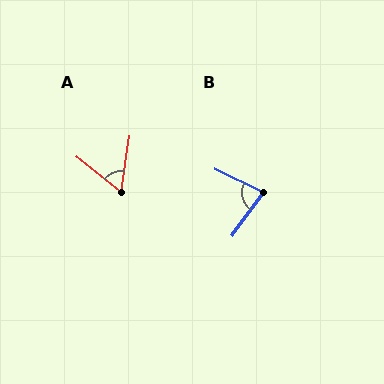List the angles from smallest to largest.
A (60°), B (79°).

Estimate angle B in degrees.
Approximately 79 degrees.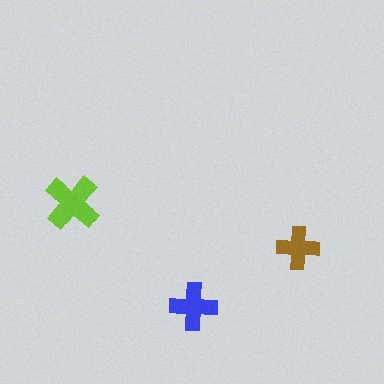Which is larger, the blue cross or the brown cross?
The blue one.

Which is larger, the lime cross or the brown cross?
The lime one.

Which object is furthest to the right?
The brown cross is rightmost.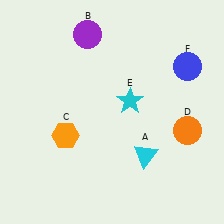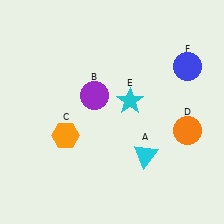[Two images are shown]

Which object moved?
The purple circle (B) moved down.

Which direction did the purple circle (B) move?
The purple circle (B) moved down.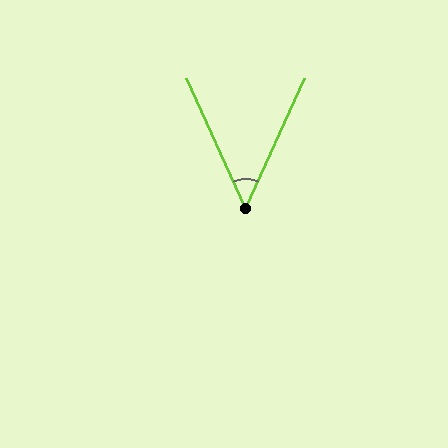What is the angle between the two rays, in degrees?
Approximately 49 degrees.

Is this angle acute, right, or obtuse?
It is acute.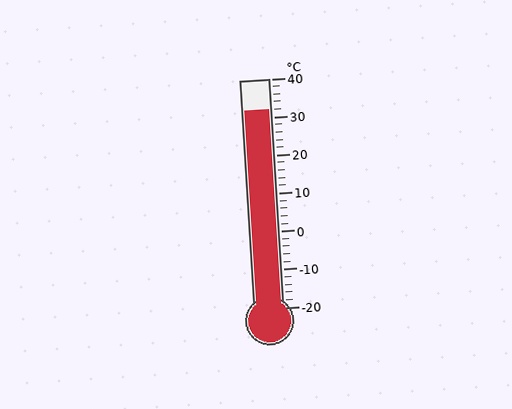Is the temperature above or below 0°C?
The temperature is above 0°C.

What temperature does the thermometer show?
The thermometer shows approximately 32°C.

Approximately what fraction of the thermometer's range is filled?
The thermometer is filled to approximately 85% of its range.